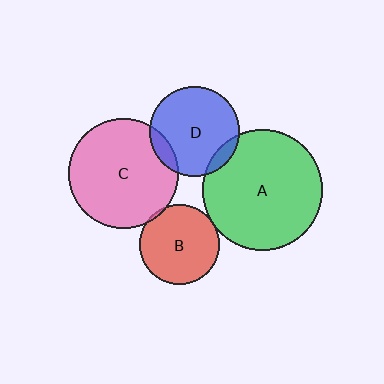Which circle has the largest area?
Circle A (green).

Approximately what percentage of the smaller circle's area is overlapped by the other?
Approximately 10%.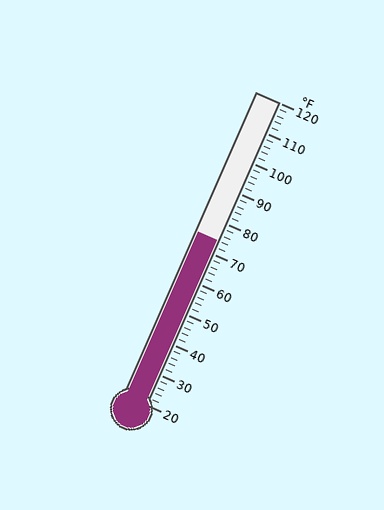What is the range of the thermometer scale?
The thermometer scale ranges from 20°F to 120°F.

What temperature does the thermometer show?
The thermometer shows approximately 74°F.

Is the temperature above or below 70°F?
The temperature is above 70°F.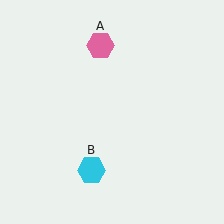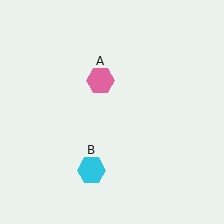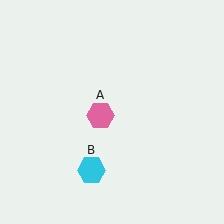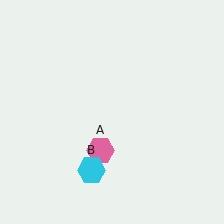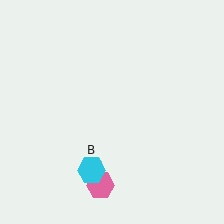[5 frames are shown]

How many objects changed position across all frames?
1 object changed position: pink hexagon (object A).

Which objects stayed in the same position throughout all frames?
Cyan hexagon (object B) remained stationary.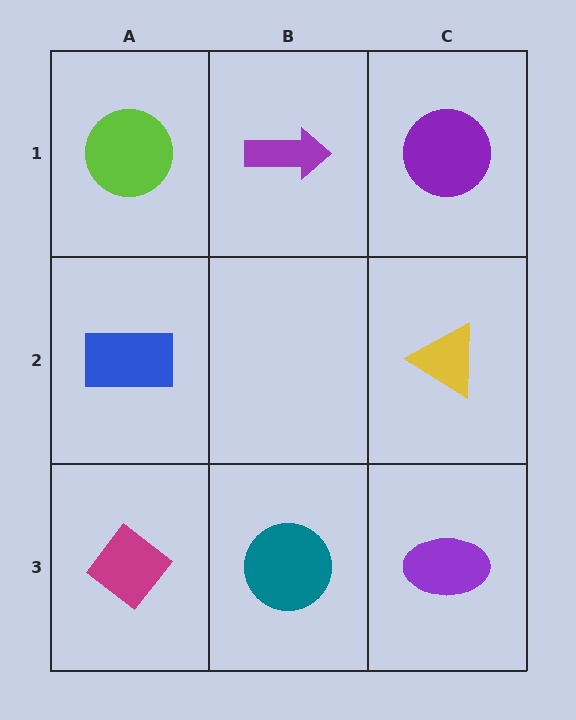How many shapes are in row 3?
3 shapes.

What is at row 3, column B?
A teal circle.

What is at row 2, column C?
A yellow triangle.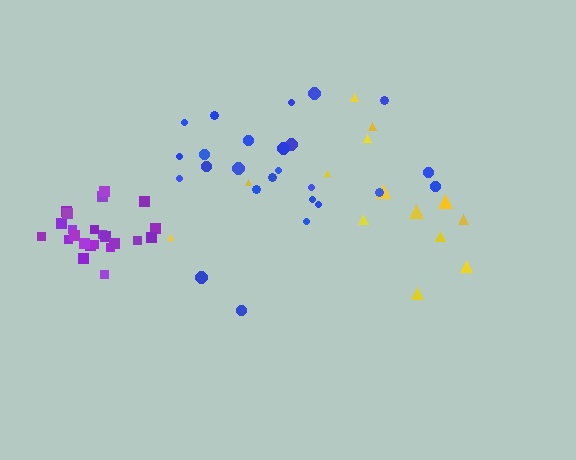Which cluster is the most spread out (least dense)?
Yellow.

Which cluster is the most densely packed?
Purple.